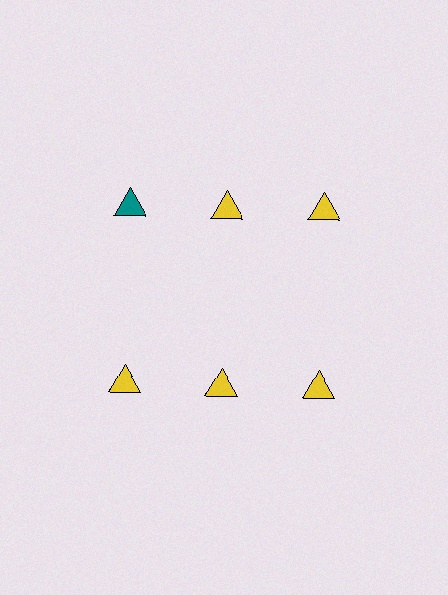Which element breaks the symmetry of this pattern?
The teal triangle in the top row, leftmost column breaks the symmetry. All other shapes are yellow triangles.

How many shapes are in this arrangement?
There are 6 shapes arranged in a grid pattern.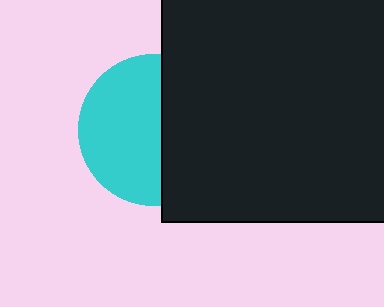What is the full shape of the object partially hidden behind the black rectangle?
The partially hidden object is a cyan circle.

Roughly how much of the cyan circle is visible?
About half of it is visible (roughly 56%).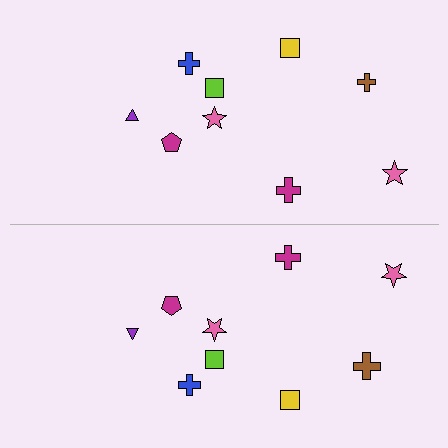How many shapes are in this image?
There are 18 shapes in this image.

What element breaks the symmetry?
The brown cross on the bottom side has a different size than its mirror counterpart.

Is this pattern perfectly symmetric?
No, the pattern is not perfectly symmetric. The brown cross on the bottom side has a different size than its mirror counterpart.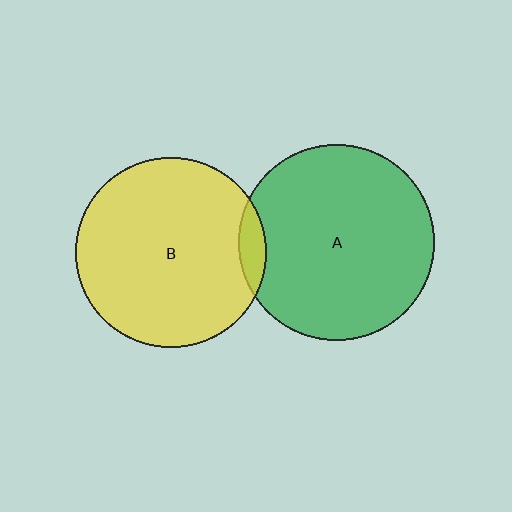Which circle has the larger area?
Circle A (green).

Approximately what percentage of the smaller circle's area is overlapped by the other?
Approximately 5%.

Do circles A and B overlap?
Yes.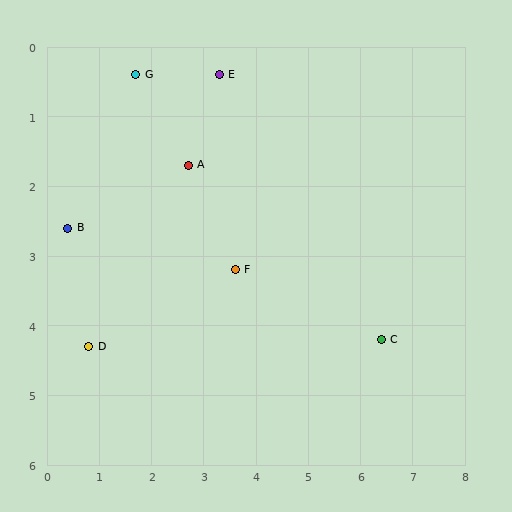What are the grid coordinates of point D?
Point D is at approximately (0.8, 4.3).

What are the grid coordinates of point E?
Point E is at approximately (3.3, 0.4).